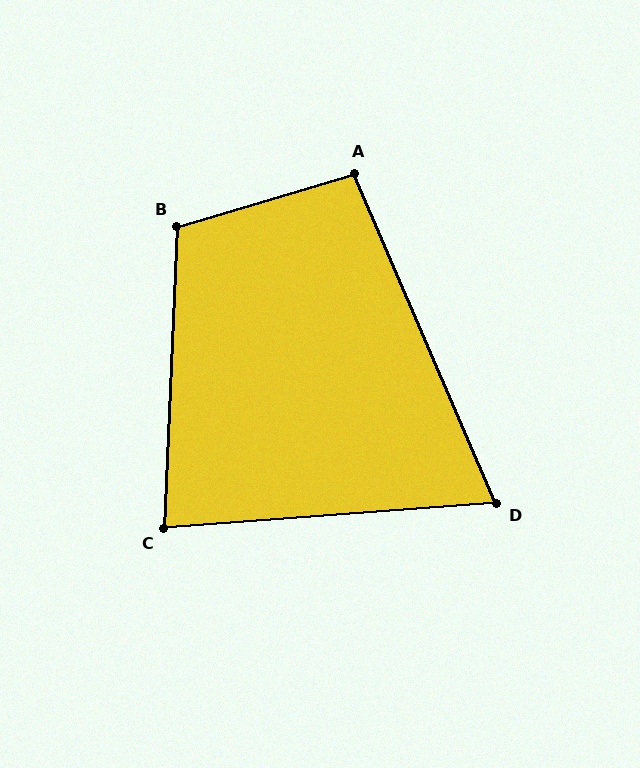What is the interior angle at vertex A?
Approximately 97 degrees (obtuse).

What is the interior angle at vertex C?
Approximately 83 degrees (acute).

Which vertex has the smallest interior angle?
D, at approximately 71 degrees.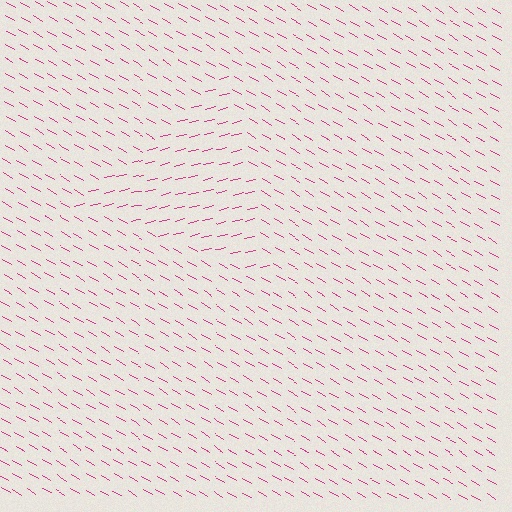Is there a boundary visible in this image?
Yes, there is a texture boundary formed by a change in line orientation.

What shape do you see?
I see a triangle.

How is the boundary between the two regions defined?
The boundary is defined purely by a change in line orientation (approximately 45 degrees difference). All lines are the same color and thickness.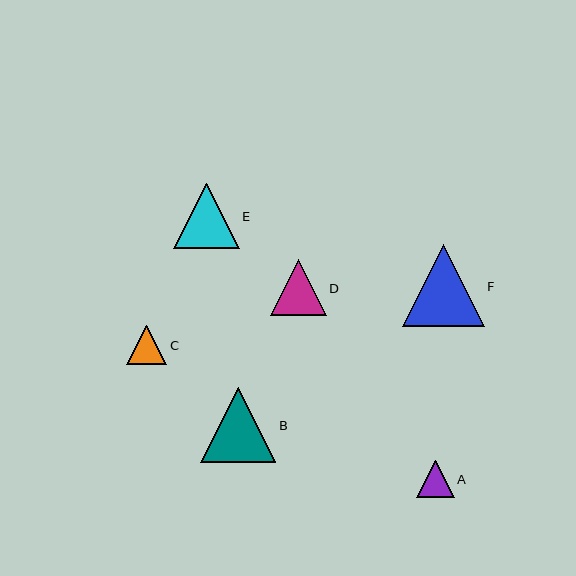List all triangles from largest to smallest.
From largest to smallest: F, B, E, D, C, A.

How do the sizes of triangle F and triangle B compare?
Triangle F and triangle B are approximately the same size.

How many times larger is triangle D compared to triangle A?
Triangle D is approximately 1.5 times the size of triangle A.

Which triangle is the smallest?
Triangle A is the smallest with a size of approximately 38 pixels.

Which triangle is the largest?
Triangle F is the largest with a size of approximately 82 pixels.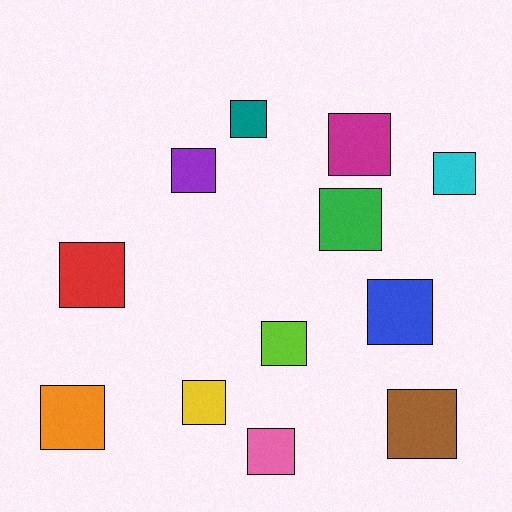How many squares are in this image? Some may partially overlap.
There are 12 squares.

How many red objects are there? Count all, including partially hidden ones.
There is 1 red object.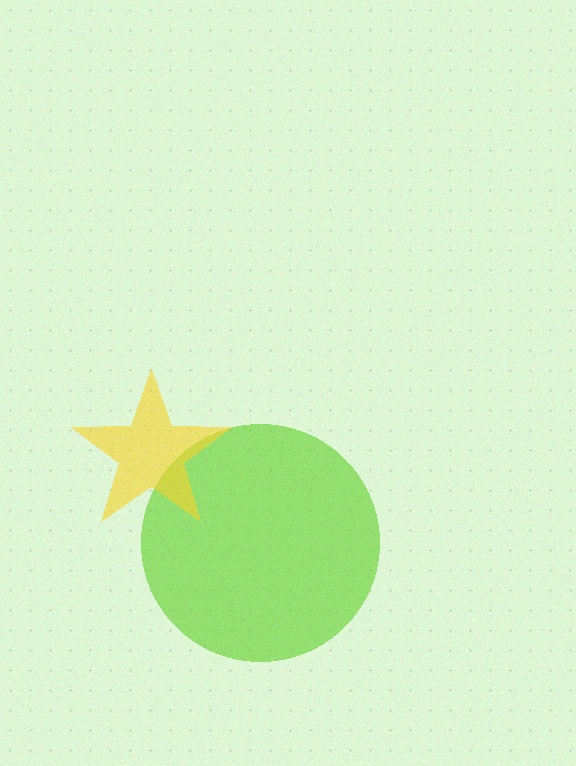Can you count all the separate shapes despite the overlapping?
Yes, there are 2 separate shapes.